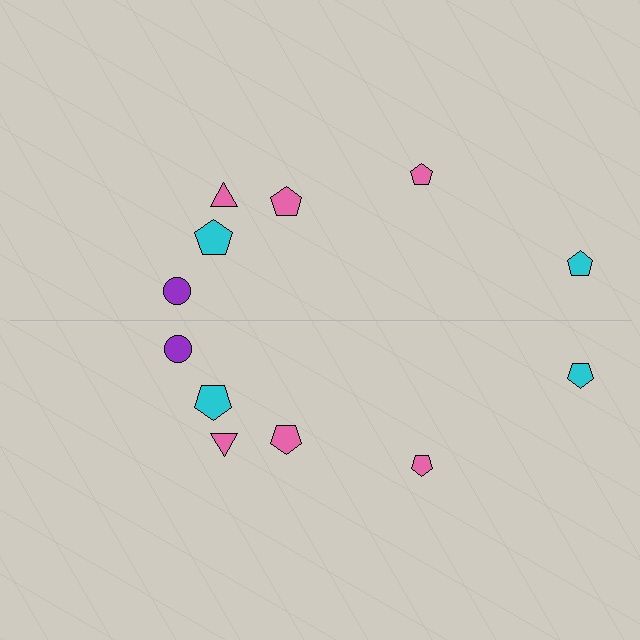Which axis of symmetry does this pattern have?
The pattern has a horizontal axis of symmetry running through the center of the image.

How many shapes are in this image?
There are 12 shapes in this image.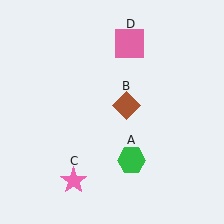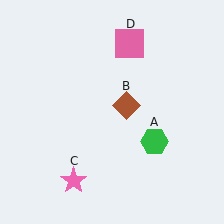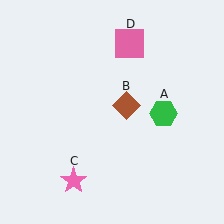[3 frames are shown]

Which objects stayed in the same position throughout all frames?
Brown diamond (object B) and pink star (object C) and pink square (object D) remained stationary.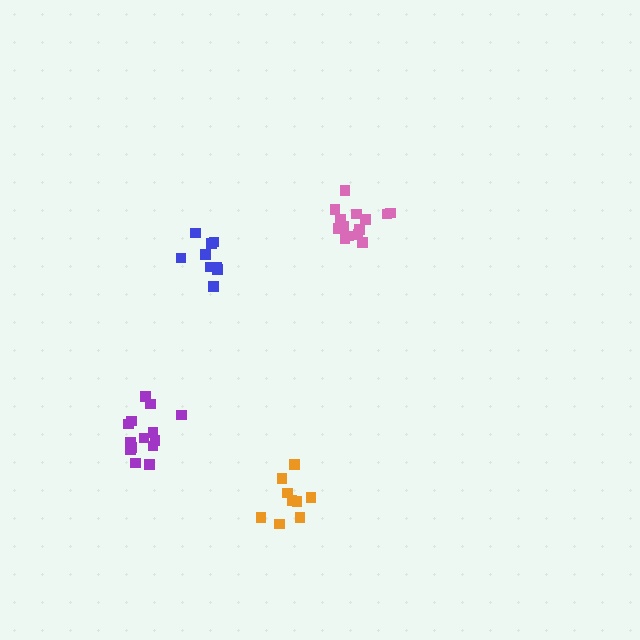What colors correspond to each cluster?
The clusters are colored: pink, blue, orange, purple.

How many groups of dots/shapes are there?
There are 4 groups.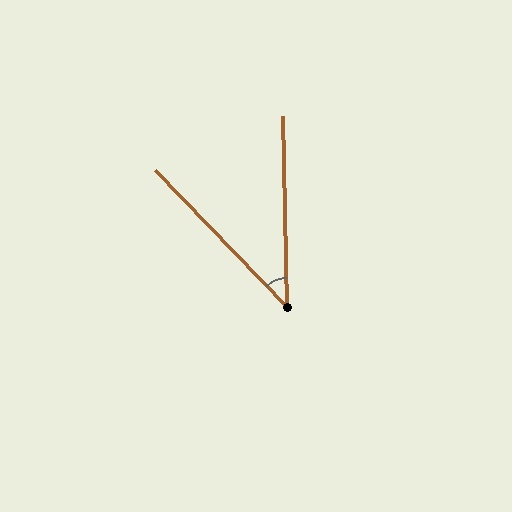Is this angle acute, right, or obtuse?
It is acute.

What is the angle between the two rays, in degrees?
Approximately 43 degrees.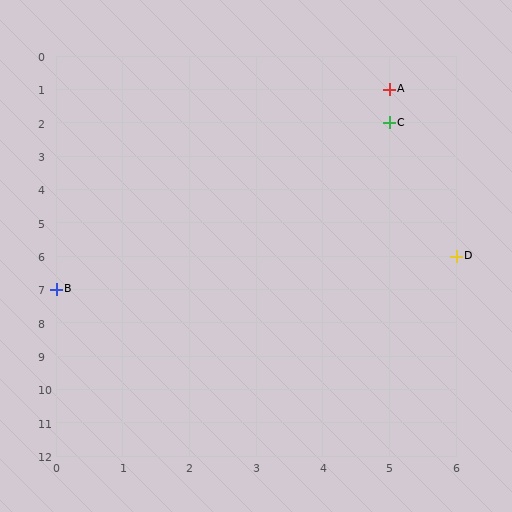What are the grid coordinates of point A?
Point A is at grid coordinates (5, 1).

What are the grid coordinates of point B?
Point B is at grid coordinates (0, 7).